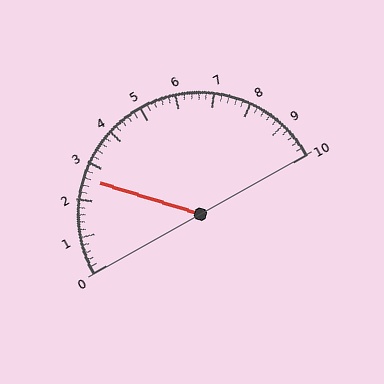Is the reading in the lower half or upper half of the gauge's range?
The reading is in the lower half of the range (0 to 10).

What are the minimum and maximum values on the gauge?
The gauge ranges from 0 to 10.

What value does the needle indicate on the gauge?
The needle indicates approximately 2.6.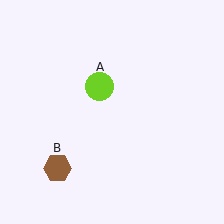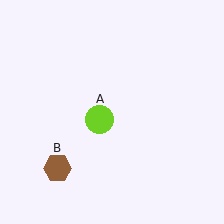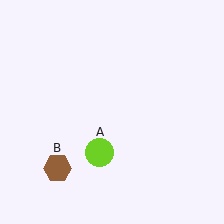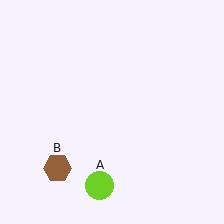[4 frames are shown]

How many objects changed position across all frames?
1 object changed position: lime circle (object A).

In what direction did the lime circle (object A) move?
The lime circle (object A) moved down.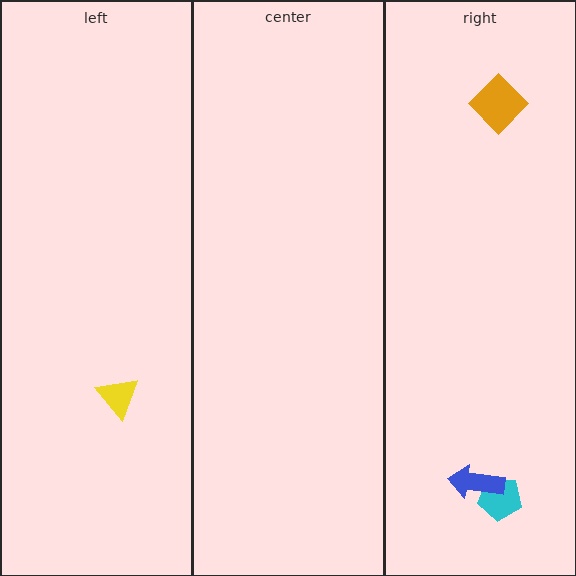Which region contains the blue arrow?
The right region.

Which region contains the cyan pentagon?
The right region.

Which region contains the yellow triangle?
The left region.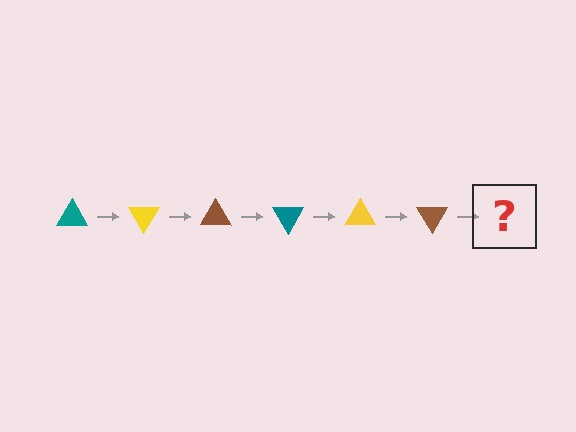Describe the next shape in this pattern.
It should be a teal triangle, rotated 360 degrees from the start.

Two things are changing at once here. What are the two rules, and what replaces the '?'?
The two rules are that it rotates 60 degrees each step and the color cycles through teal, yellow, and brown. The '?' should be a teal triangle, rotated 360 degrees from the start.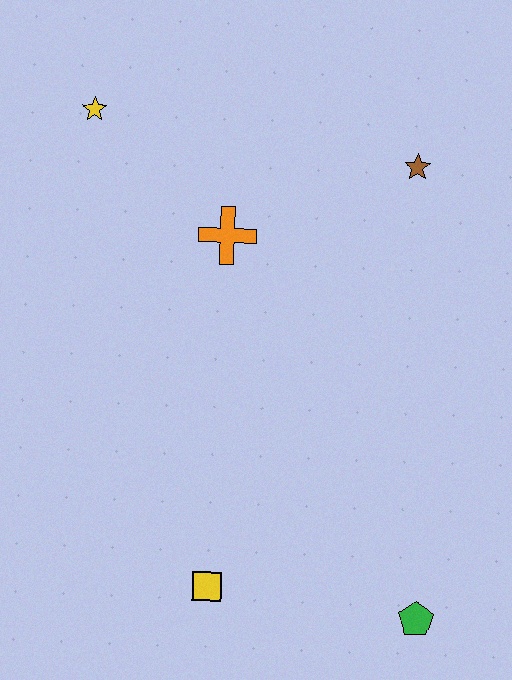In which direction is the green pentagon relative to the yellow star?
The green pentagon is below the yellow star.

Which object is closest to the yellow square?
The green pentagon is closest to the yellow square.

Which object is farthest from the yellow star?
The green pentagon is farthest from the yellow star.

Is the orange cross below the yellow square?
No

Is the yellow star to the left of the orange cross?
Yes